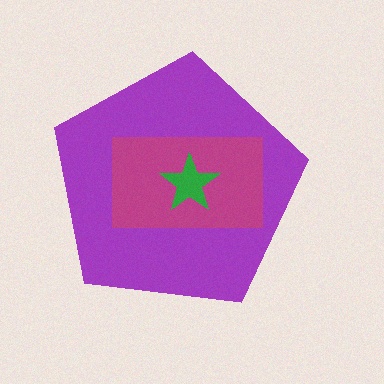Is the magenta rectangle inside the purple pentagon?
Yes.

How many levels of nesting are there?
3.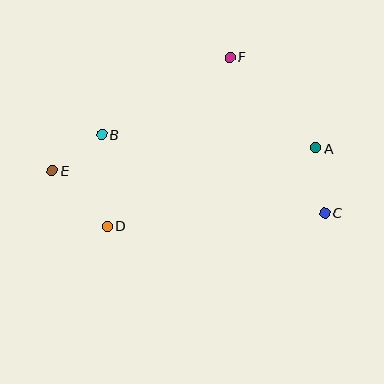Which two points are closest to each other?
Points B and E are closest to each other.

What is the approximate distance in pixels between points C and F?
The distance between C and F is approximately 183 pixels.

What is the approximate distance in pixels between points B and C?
The distance between B and C is approximately 237 pixels.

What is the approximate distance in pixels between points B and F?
The distance between B and F is approximately 150 pixels.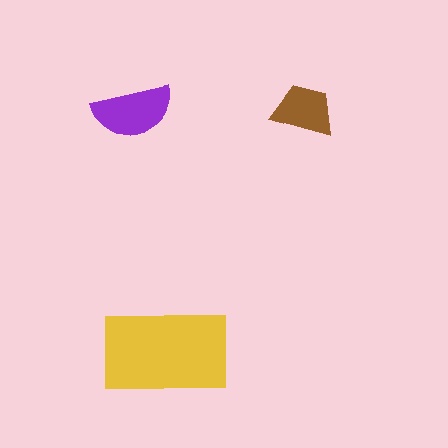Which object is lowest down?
The yellow rectangle is bottommost.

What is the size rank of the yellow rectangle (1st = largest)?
1st.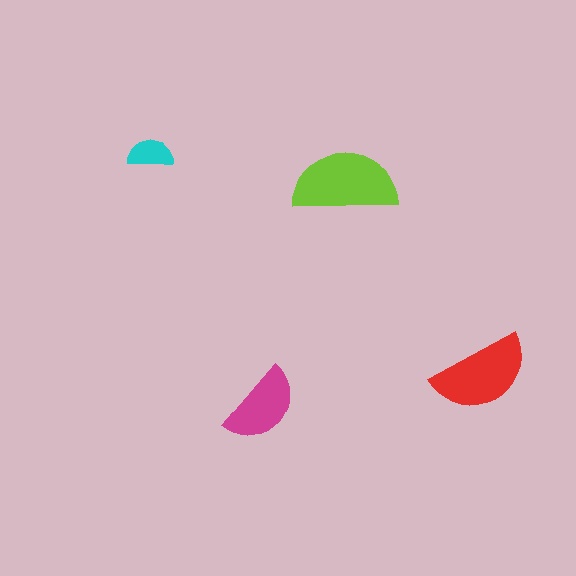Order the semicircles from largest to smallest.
the lime one, the red one, the magenta one, the cyan one.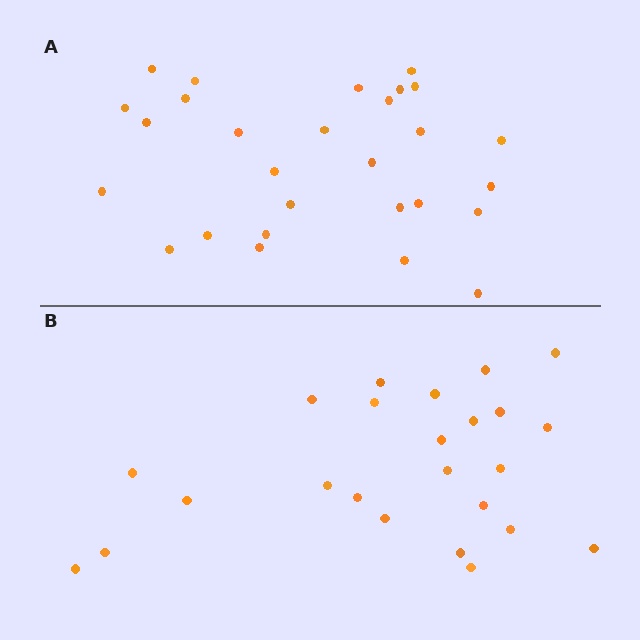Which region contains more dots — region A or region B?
Region A (the top region) has more dots.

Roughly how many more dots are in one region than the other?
Region A has about 4 more dots than region B.